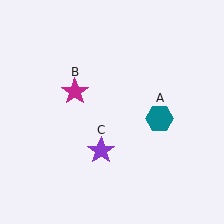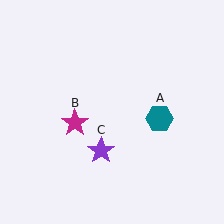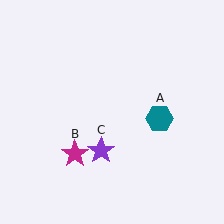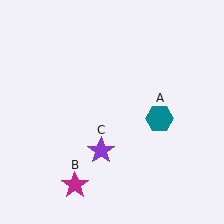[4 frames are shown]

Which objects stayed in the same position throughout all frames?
Teal hexagon (object A) and purple star (object C) remained stationary.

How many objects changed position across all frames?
1 object changed position: magenta star (object B).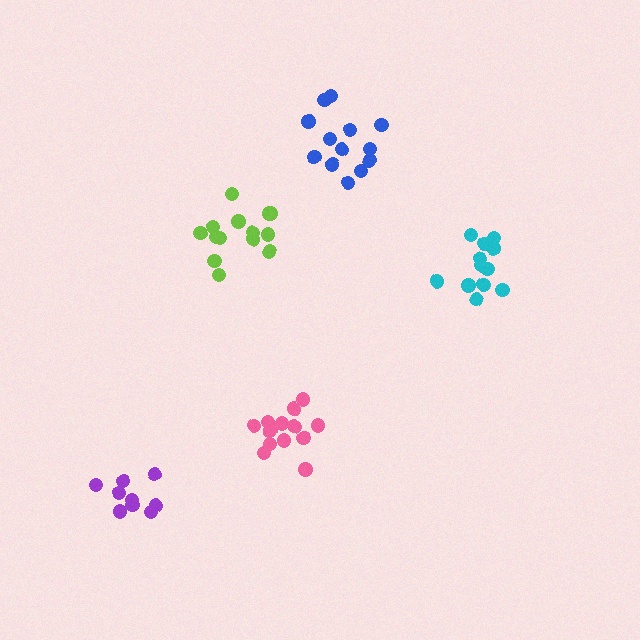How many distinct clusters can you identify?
There are 5 distinct clusters.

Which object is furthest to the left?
The purple cluster is leftmost.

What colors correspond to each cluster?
The clusters are colored: cyan, lime, pink, purple, blue.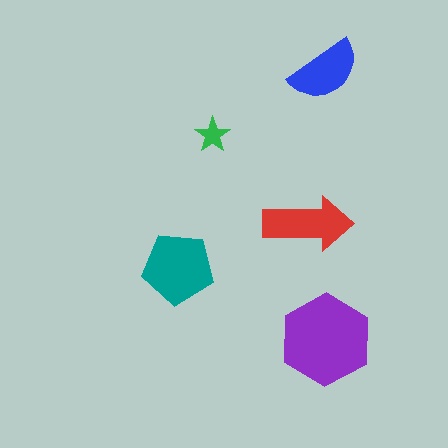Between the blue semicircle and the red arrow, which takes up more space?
The red arrow.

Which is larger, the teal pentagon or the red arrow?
The teal pentagon.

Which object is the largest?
The purple hexagon.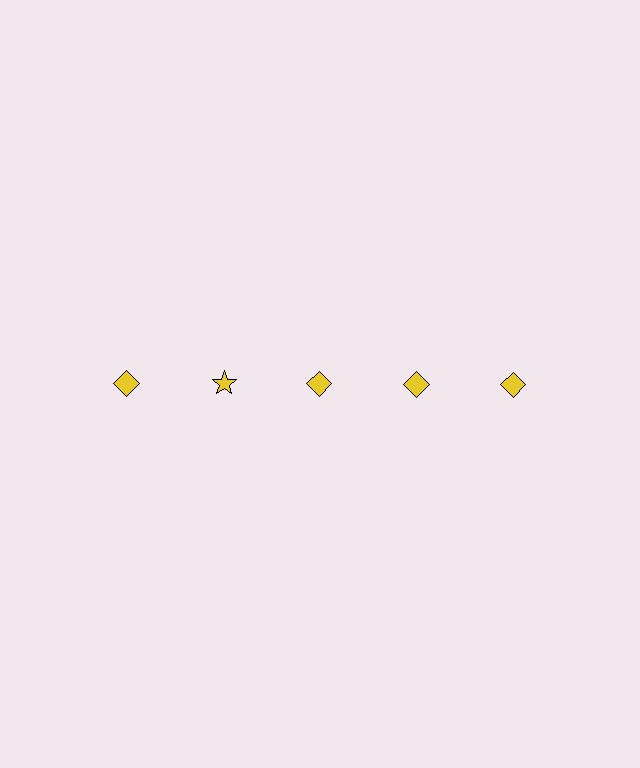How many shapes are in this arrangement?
There are 5 shapes arranged in a grid pattern.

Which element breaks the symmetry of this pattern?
The yellow star in the top row, second from left column breaks the symmetry. All other shapes are yellow diamonds.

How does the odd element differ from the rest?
It has a different shape: star instead of diamond.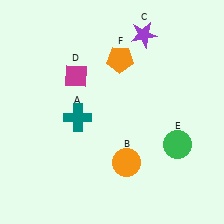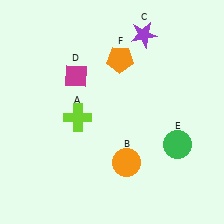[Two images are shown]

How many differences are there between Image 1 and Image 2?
There is 1 difference between the two images.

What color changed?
The cross (A) changed from teal in Image 1 to lime in Image 2.